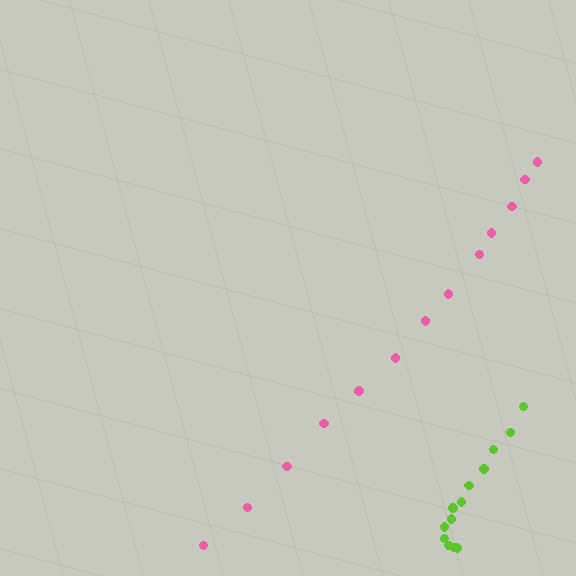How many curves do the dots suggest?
There are 2 distinct paths.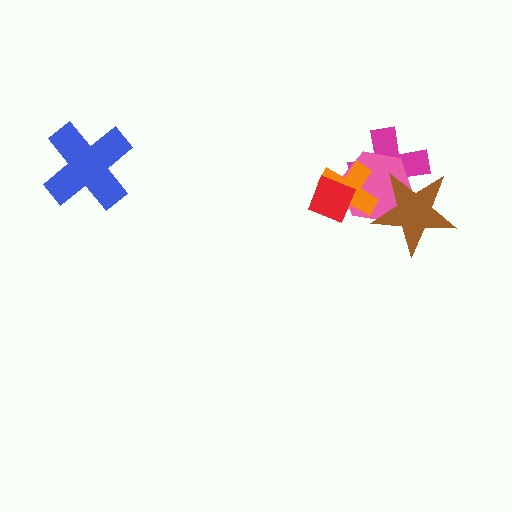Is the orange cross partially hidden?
Yes, it is partially covered by another shape.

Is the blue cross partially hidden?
No, no other shape covers it.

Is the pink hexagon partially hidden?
Yes, it is partially covered by another shape.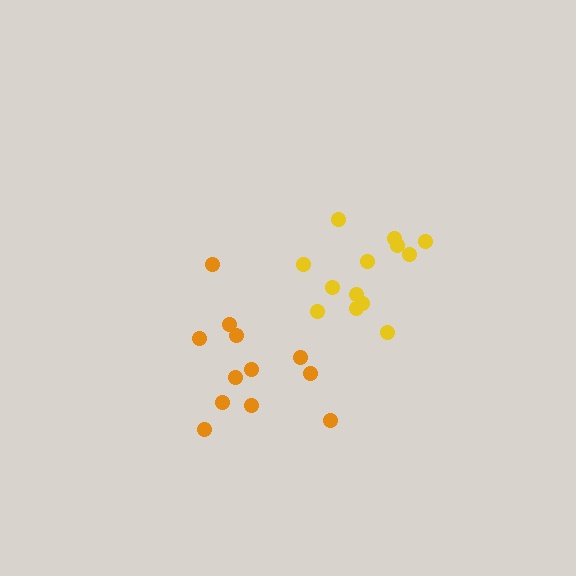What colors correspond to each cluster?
The clusters are colored: yellow, orange.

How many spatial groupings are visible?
There are 2 spatial groupings.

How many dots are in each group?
Group 1: 13 dots, Group 2: 12 dots (25 total).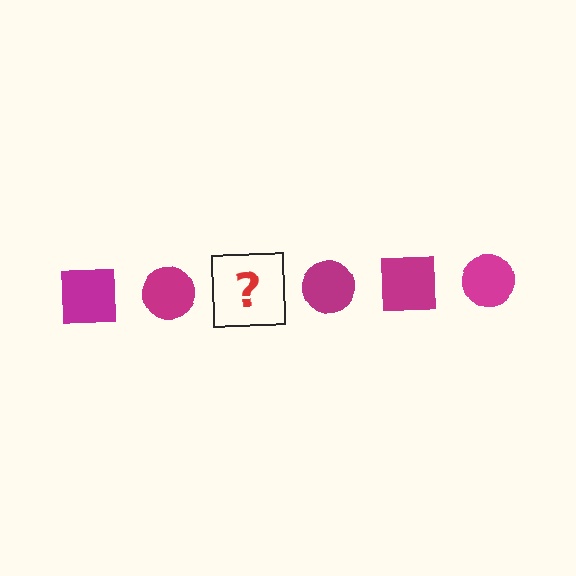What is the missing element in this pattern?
The missing element is a magenta square.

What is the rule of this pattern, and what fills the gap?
The rule is that the pattern cycles through square, circle shapes in magenta. The gap should be filled with a magenta square.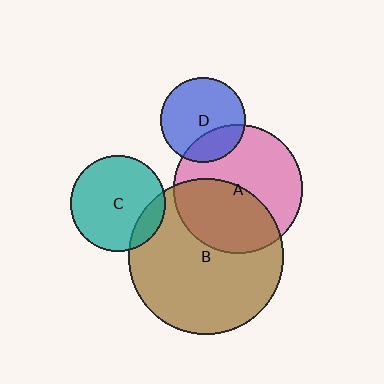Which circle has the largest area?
Circle B (brown).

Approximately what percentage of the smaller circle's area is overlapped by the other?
Approximately 45%.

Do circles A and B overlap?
Yes.